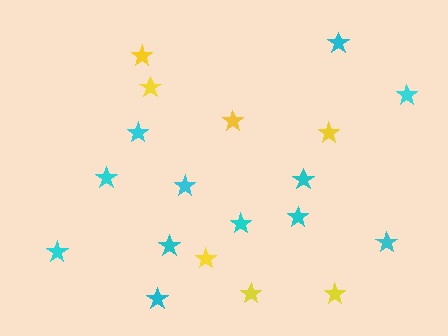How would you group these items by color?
There are 2 groups: one group of cyan stars (12) and one group of yellow stars (7).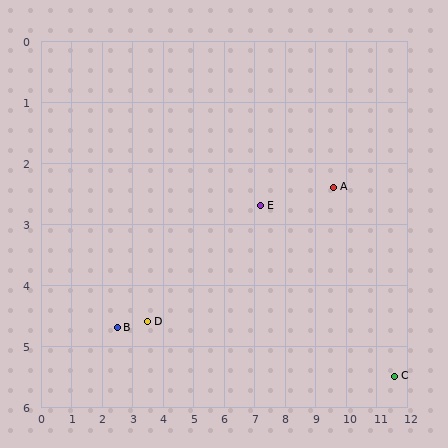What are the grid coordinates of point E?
Point E is at approximately (7.2, 2.7).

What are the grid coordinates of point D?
Point D is at approximately (3.5, 4.6).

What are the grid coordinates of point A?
Point A is at approximately (9.6, 2.4).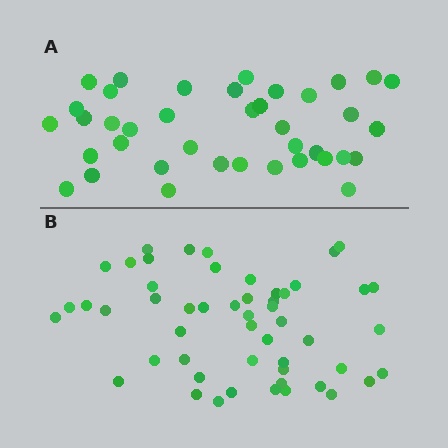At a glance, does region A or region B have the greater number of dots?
Region B (the bottom region) has more dots.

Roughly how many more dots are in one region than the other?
Region B has approximately 15 more dots than region A.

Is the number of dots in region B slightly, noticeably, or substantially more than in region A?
Region B has noticeably more, but not dramatically so. The ratio is roughly 1.3 to 1.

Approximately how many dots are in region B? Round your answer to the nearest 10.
About 50 dots. (The exact count is 52, which rounds to 50.)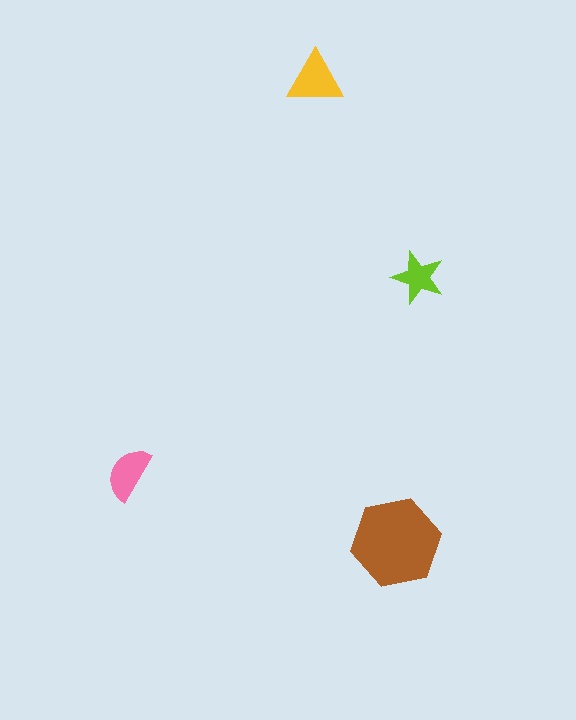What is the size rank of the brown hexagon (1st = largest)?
1st.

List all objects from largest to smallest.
The brown hexagon, the yellow triangle, the pink semicircle, the lime star.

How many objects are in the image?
There are 4 objects in the image.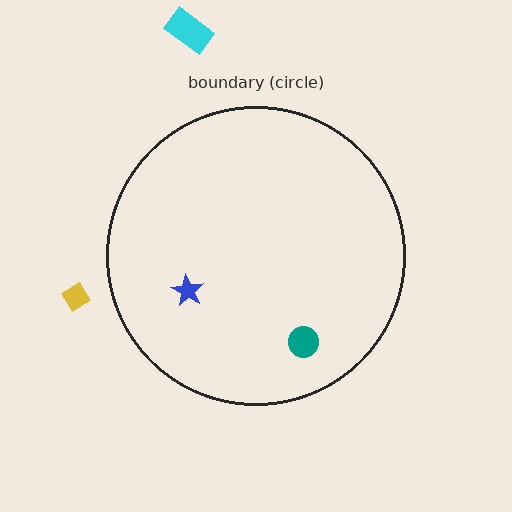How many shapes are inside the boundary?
2 inside, 2 outside.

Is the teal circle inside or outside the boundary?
Inside.